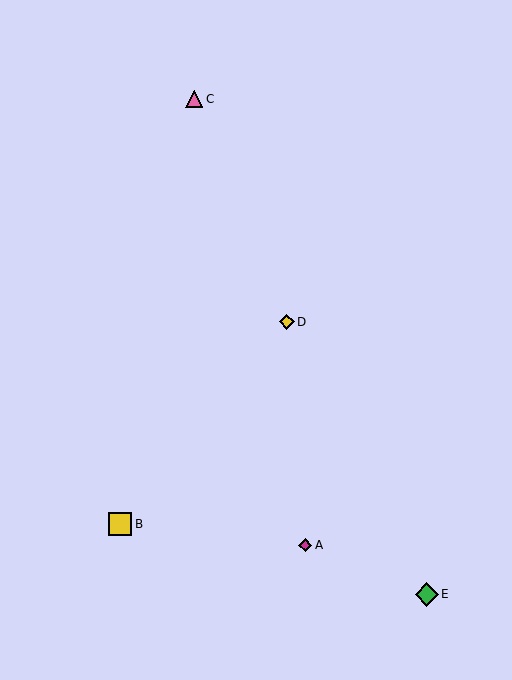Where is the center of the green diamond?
The center of the green diamond is at (427, 594).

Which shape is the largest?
The green diamond (labeled E) is the largest.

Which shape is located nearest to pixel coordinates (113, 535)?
The yellow square (labeled B) at (120, 524) is nearest to that location.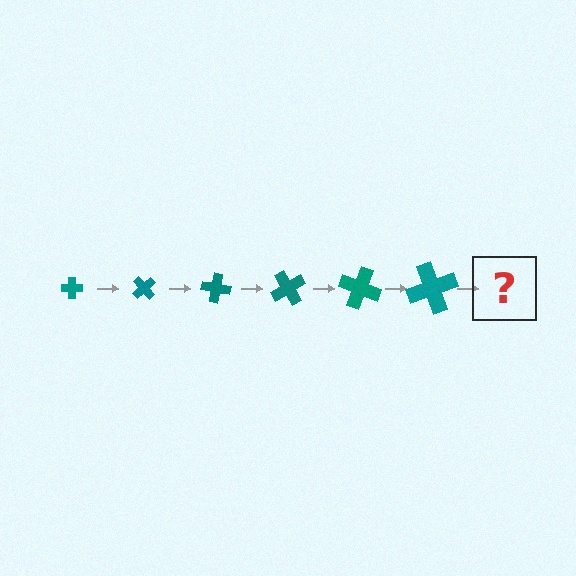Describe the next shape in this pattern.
It should be a cross, larger than the previous one and rotated 300 degrees from the start.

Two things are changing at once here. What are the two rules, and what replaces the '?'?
The two rules are that the cross grows larger each step and it rotates 50 degrees each step. The '?' should be a cross, larger than the previous one and rotated 300 degrees from the start.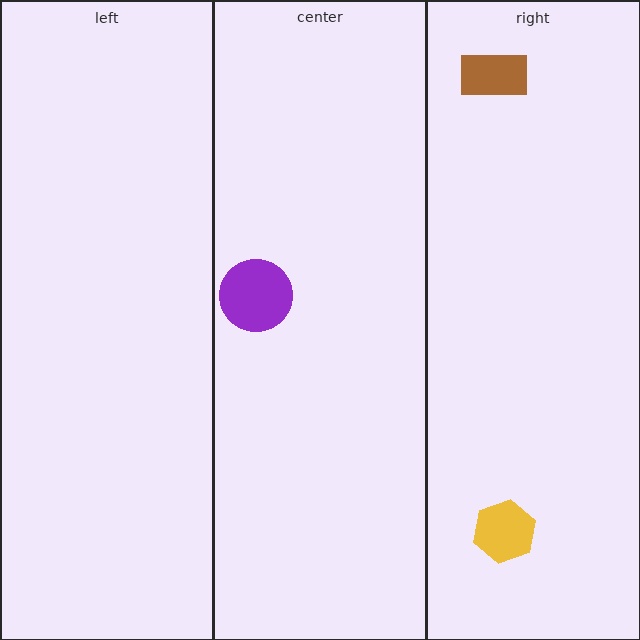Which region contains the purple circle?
The center region.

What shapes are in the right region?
The yellow hexagon, the brown rectangle.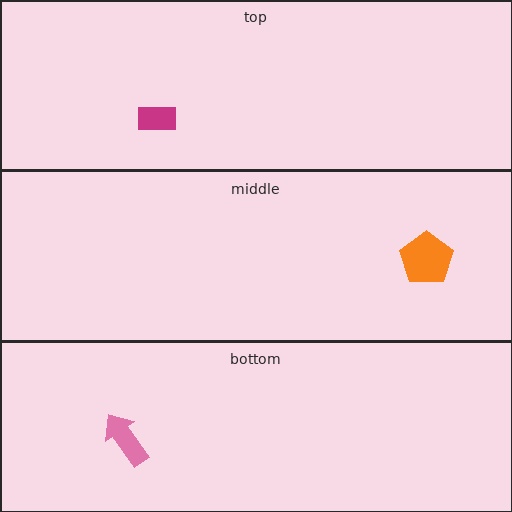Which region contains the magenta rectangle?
The top region.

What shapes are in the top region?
The magenta rectangle.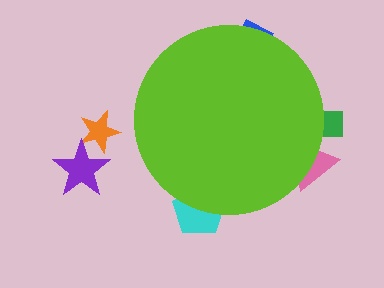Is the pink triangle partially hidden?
Yes, the pink triangle is partially hidden behind the lime circle.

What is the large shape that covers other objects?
A lime circle.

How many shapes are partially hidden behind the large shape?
4 shapes are partially hidden.